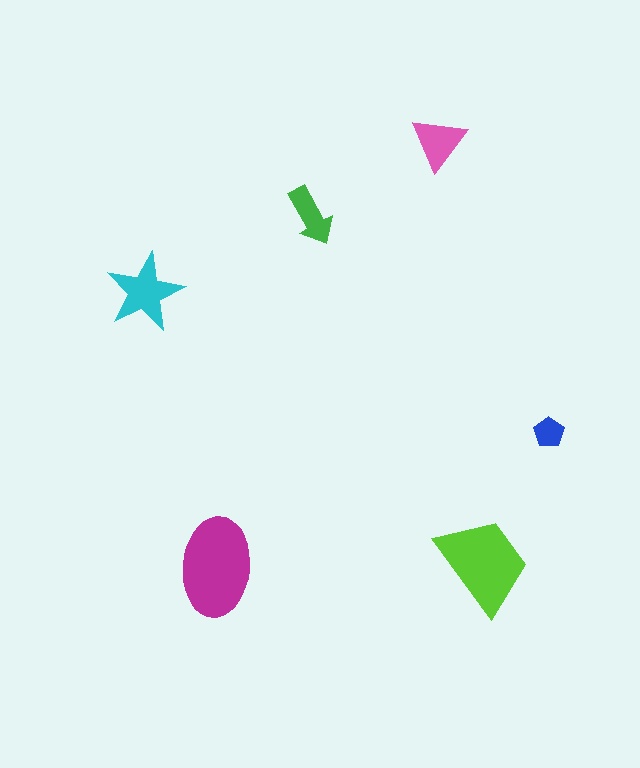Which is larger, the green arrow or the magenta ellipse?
The magenta ellipse.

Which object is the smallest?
The blue pentagon.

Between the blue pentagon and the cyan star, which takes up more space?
The cyan star.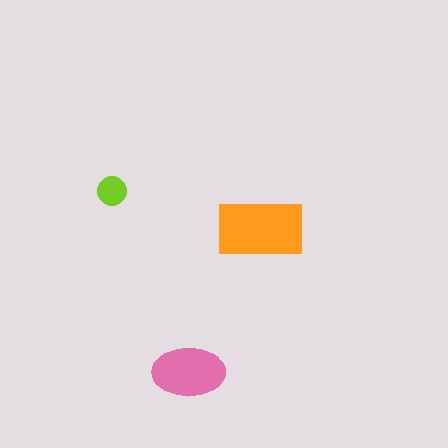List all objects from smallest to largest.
The lime circle, the pink ellipse, the orange rectangle.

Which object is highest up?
The lime circle is topmost.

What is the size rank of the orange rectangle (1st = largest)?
1st.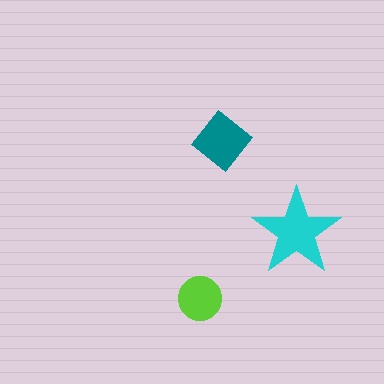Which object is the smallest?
The lime circle.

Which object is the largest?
The cyan star.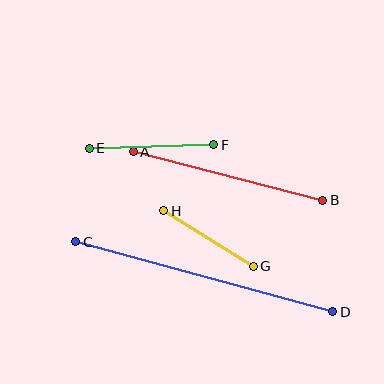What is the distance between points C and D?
The distance is approximately 266 pixels.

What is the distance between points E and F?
The distance is approximately 125 pixels.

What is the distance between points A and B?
The distance is approximately 196 pixels.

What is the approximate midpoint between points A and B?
The midpoint is at approximately (228, 176) pixels.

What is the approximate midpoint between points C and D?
The midpoint is at approximately (204, 277) pixels.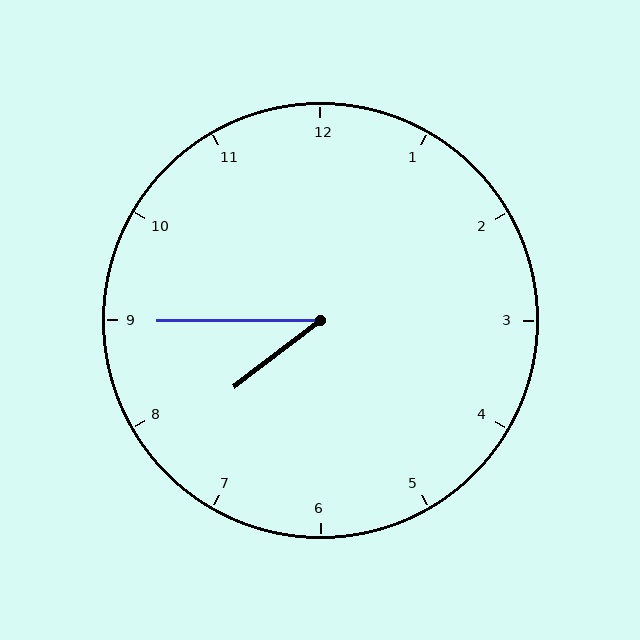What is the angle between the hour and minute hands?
Approximately 38 degrees.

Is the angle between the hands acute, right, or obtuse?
It is acute.